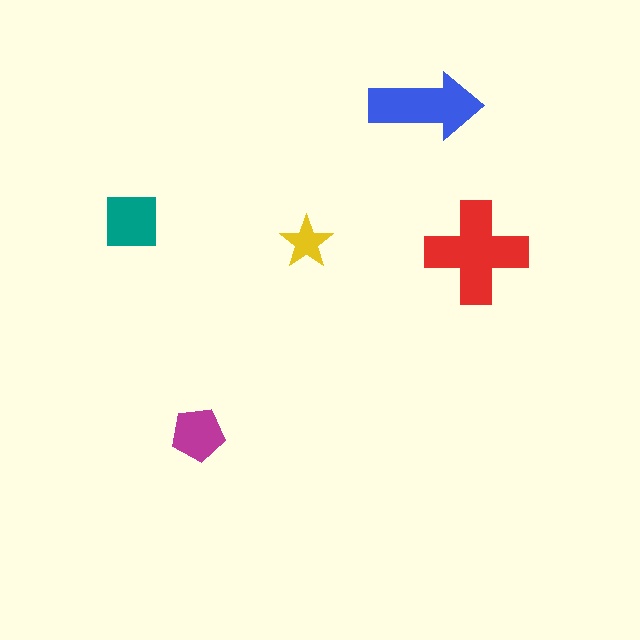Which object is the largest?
The red cross.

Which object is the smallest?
The yellow star.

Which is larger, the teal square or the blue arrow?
The blue arrow.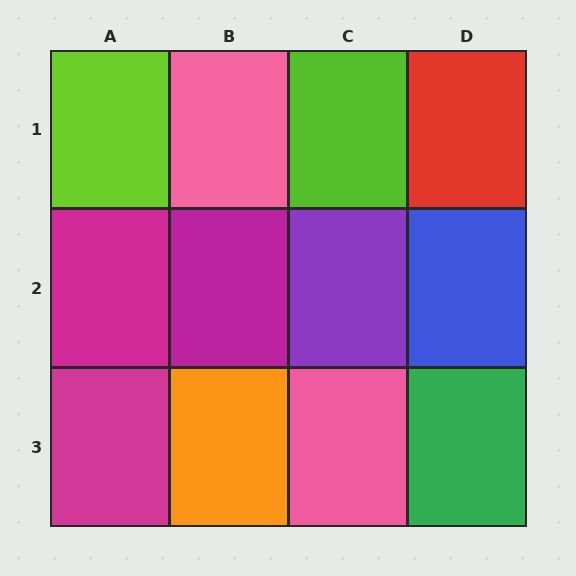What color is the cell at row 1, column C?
Lime.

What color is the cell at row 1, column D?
Red.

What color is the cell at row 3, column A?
Magenta.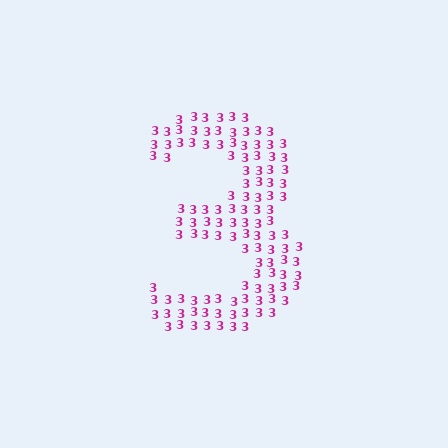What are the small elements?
The small elements are digit 3's.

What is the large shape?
The large shape is the digit 3.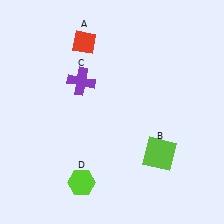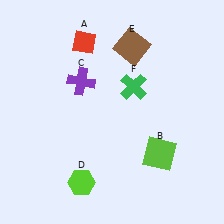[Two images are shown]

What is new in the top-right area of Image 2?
A brown square (E) was added in the top-right area of Image 2.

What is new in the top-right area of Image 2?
A green cross (F) was added in the top-right area of Image 2.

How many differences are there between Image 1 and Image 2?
There are 2 differences between the two images.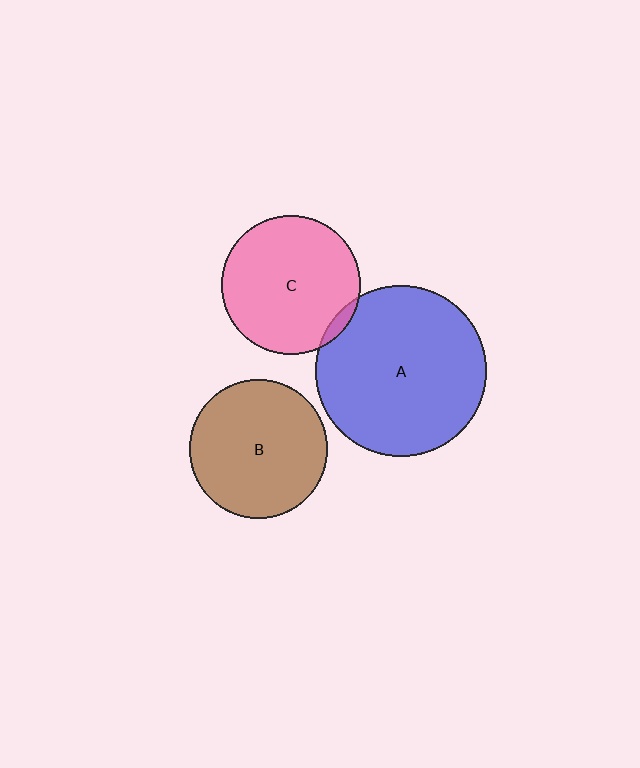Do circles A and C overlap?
Yes.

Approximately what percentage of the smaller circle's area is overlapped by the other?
Approximately 5%.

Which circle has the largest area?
Circle A (blue).